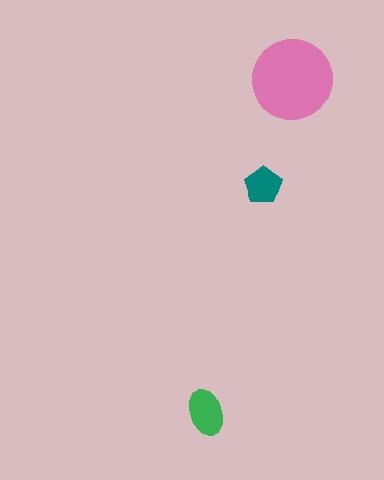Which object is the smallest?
The teal pentagon.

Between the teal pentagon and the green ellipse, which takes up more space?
The green ellipse.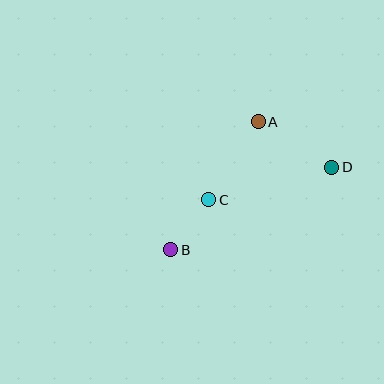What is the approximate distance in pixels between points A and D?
The distance between A and D is approximately 86 pixels.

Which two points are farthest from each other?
Points B and D are farthest from each other.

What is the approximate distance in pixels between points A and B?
The distance between A and B is approximately 155 pixels.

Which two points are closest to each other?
Points B and C are closest to each other.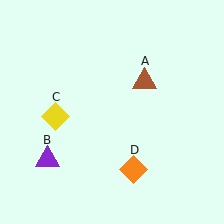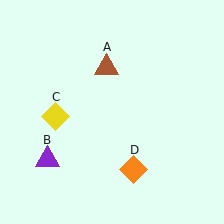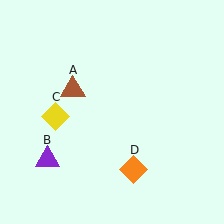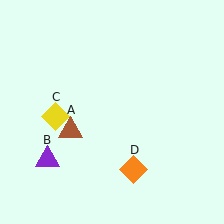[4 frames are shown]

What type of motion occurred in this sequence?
The brown triangle (object A) rotated counterclockwise around the center of the scene.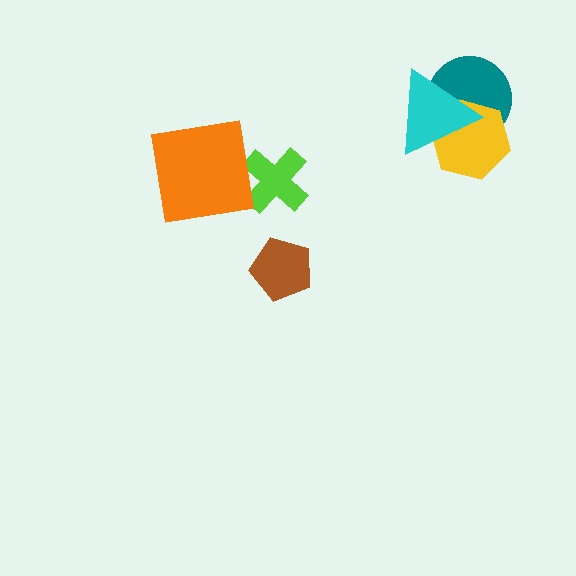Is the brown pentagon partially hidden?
No, no other shape covers it.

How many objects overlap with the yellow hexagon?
2 objects overlap with the yellow hexagon.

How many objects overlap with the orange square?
0 objects overlap with the orange square.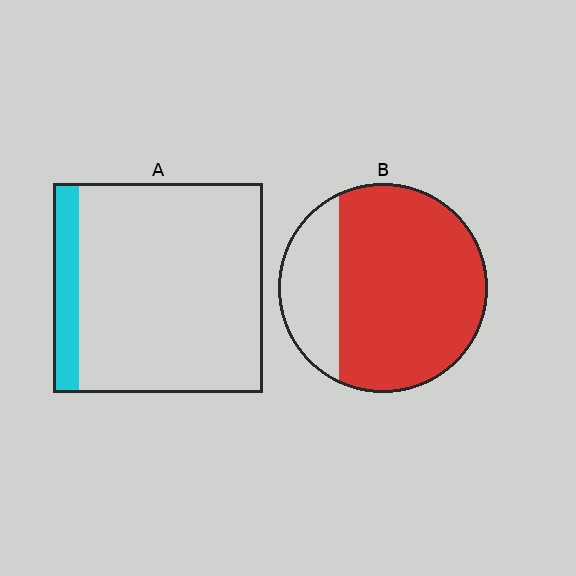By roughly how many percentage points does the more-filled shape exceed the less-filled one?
By roughly 65 percentage points (B over A).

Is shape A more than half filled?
No.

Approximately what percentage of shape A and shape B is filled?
A is approximately 10% and B is approximately 75%.